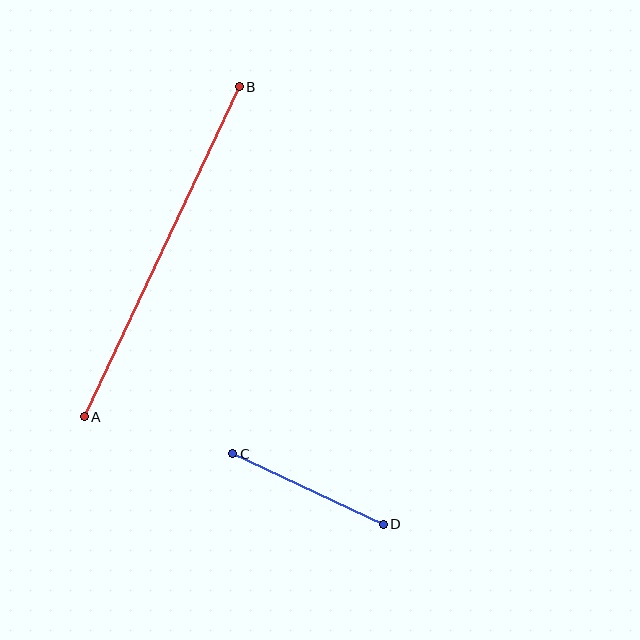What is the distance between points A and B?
The distance is approximately 365 pixels.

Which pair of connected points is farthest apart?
Points A and B are farthest apart.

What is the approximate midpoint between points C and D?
The midpoint is at approximately (308, 489) pixels.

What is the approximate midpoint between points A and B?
The midpoint is at approximately (162, 252) pixels.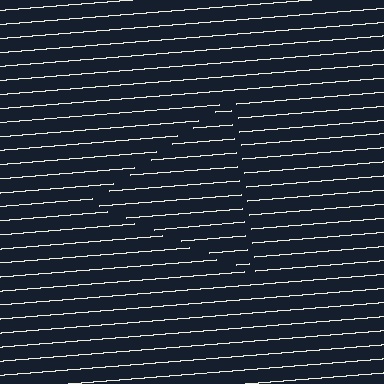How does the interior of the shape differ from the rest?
The interior of the shape contains the same grating, shifted by half a period — the contour is defined by the phase discontinuity where line-ends from the inner and outer gratings abut.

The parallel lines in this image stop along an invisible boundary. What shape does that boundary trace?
An illusory triangle. The interior of the shape contains the same grating, shifted by half a period — the contour is defined by the phase discontinuity where line-ends from the inner and outer gratings abut.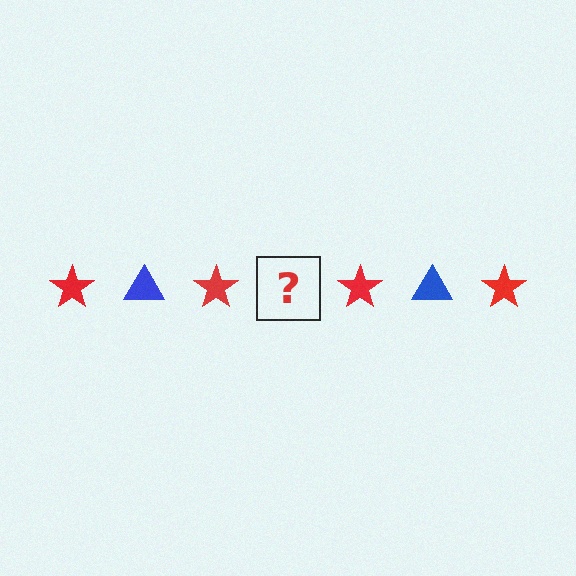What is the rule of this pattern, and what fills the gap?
The rule is that the pattern alternates between red star and blue triangle. The gap should be filled with a blue triangle.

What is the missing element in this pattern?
The missing element is a blue triangle.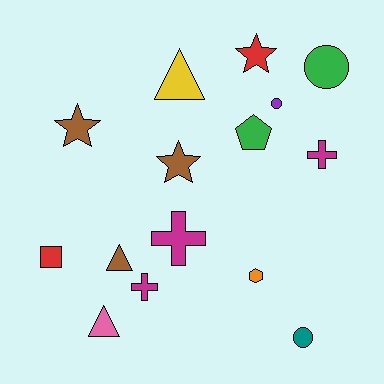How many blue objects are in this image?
There are no blue objects.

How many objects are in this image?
There are 15 objects.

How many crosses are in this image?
There are 3 crosses.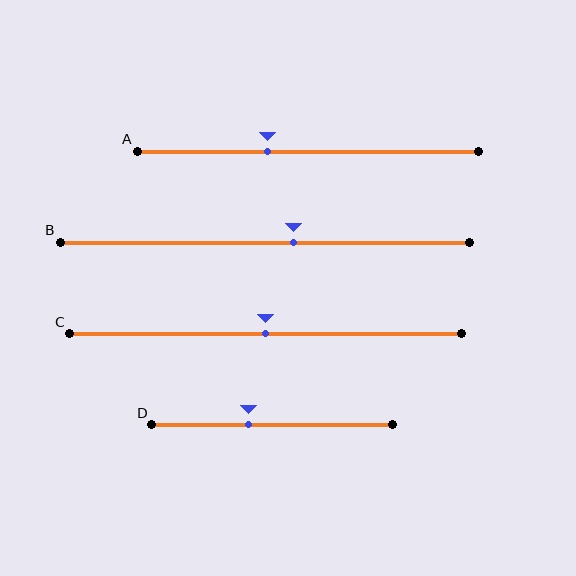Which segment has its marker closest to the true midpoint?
Segment C has its marker closest to the true midpoint.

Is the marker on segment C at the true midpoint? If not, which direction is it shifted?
Yes, the marker on segment C is at the true midpoint.